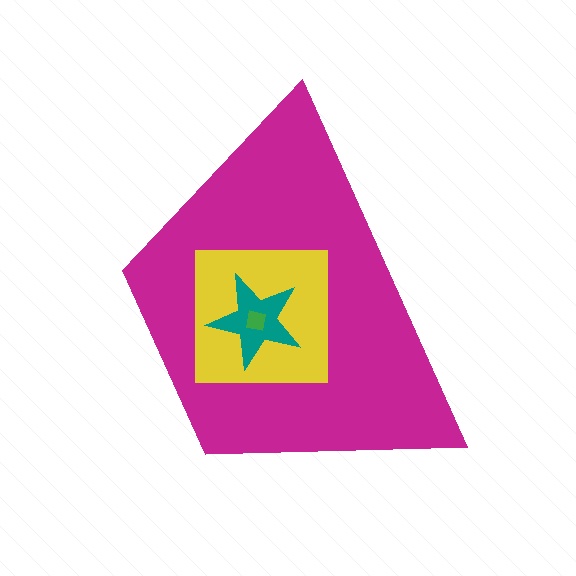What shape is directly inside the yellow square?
The teal star.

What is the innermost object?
The green square.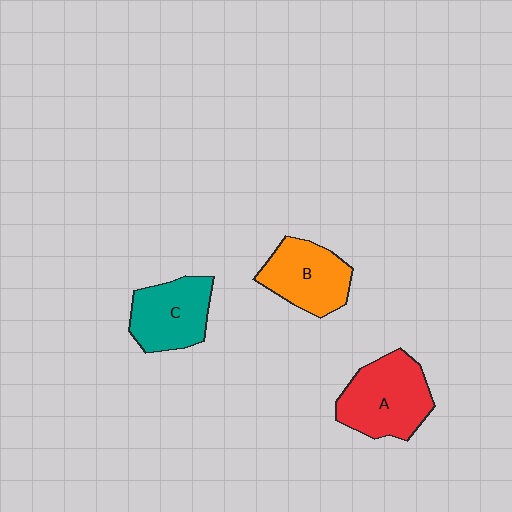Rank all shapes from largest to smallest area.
From largest to smallest: A (red), C (teal), B (orange).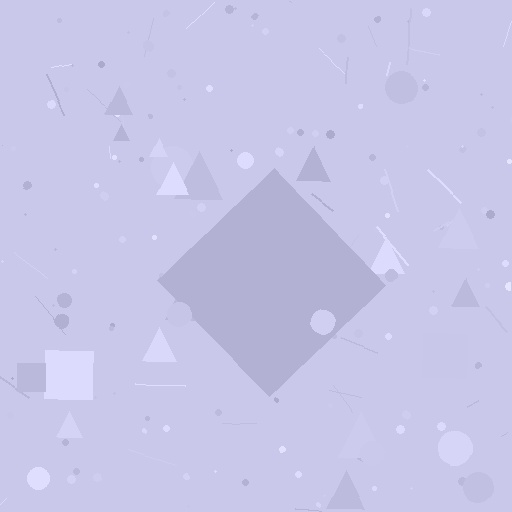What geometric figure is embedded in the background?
A diamond is embedded in the background.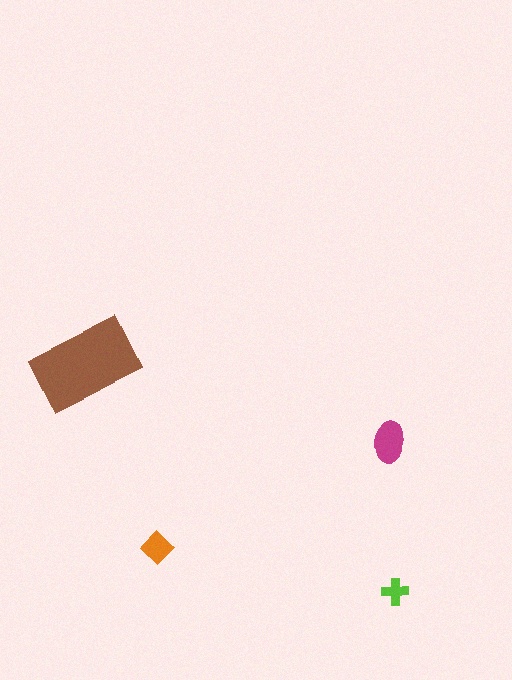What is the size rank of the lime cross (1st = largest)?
4th.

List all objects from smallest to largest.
The lime cross, the orange diamond, the magenta ellipse, the brown rectangle.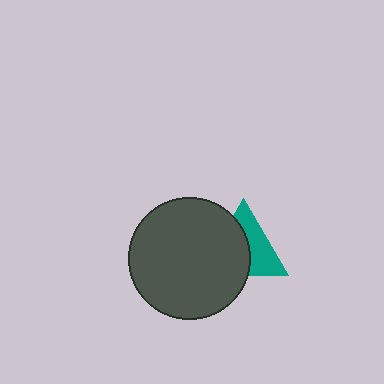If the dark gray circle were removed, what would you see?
You would see the complete teal triangle.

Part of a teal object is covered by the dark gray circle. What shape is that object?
It is a triangle.